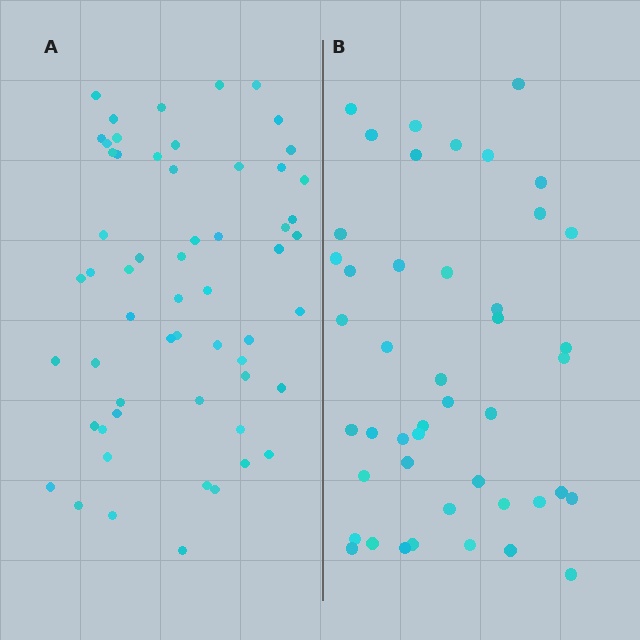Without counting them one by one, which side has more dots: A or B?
Region A (the left region) has more dots.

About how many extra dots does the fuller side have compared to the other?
Region A has approximately 15 more dots than region B.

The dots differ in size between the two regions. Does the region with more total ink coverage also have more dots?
No. Region B has more total ink coverage because its dots are larger, but region A actually contains more individual dots. Total area can be misleading — the number of items is what matters here.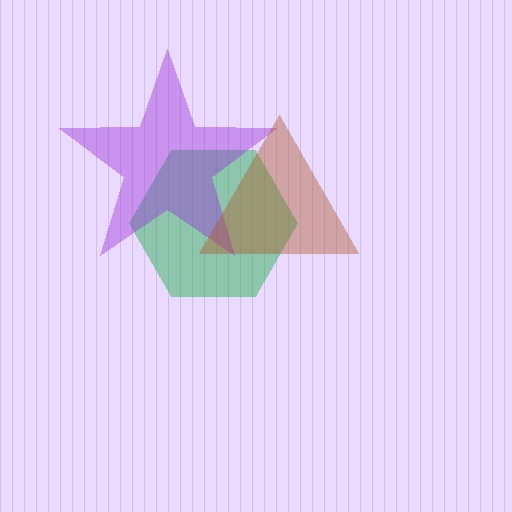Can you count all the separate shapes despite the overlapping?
Yes, there are 3 separate shapes.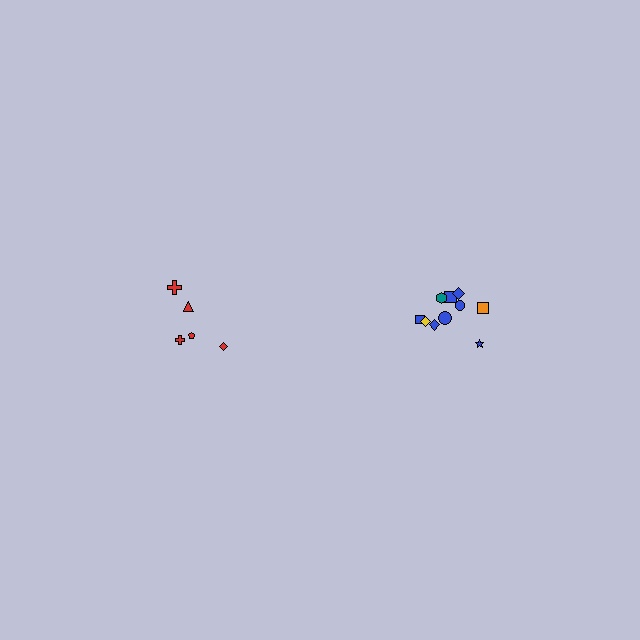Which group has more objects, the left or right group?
The right group.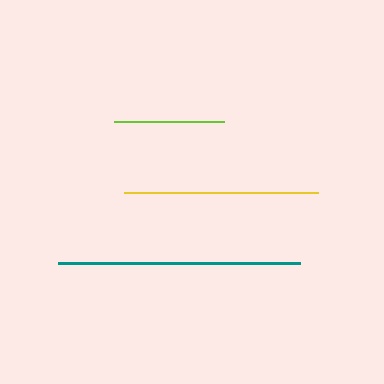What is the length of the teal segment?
The teal segment is approximately 242 pixels long.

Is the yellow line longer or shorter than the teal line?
The teal line is longer than the yellow line.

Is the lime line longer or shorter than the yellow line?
The yellow line is longer than the lime line.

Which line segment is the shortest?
The lime line is the shortest at approximately 110 pixels.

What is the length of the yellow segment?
The yellow segment is approximately 194 pixels long.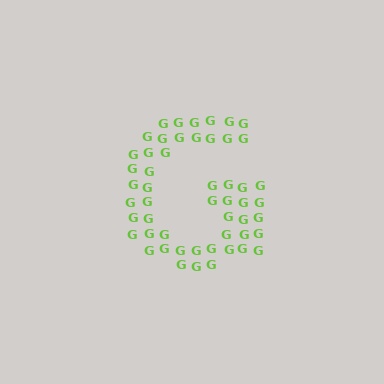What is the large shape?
The large shape is the letter G.